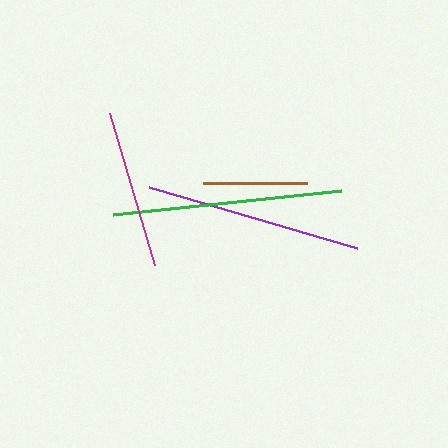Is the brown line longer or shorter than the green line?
The green line is longer than the brown line.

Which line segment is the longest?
The green line is the longest at approximately 229 pixels.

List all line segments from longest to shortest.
From longest to shortest: green, purple, magenta, brown.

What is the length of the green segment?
The green segment is approximately 229 pixels long.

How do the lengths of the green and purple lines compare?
The green and purple lines are approximately the same length.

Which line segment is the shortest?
The brown line is the shortest at approximately 104 pixels.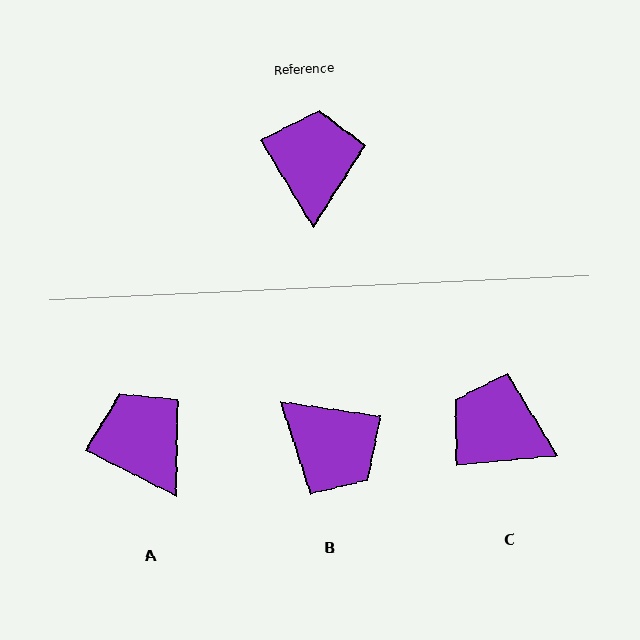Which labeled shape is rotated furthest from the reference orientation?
B, about 129 degrees away.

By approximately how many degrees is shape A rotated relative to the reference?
Approximately 32 degrees counter-clockwise.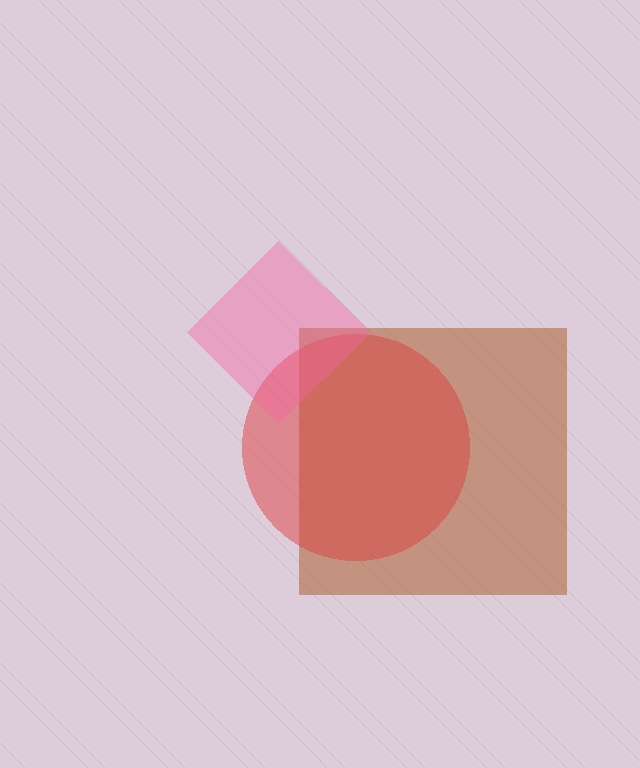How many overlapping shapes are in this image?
There are 3 overlapping shapes in the image.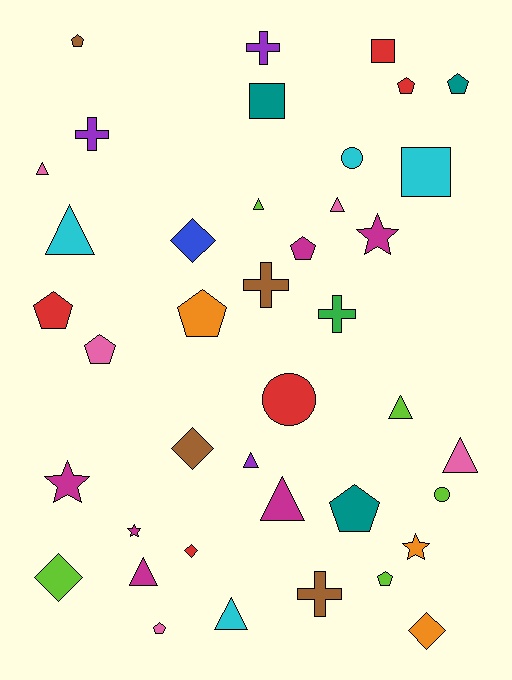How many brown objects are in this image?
There are 4 brown objects.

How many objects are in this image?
There are 40 objects.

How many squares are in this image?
There are 3 squares.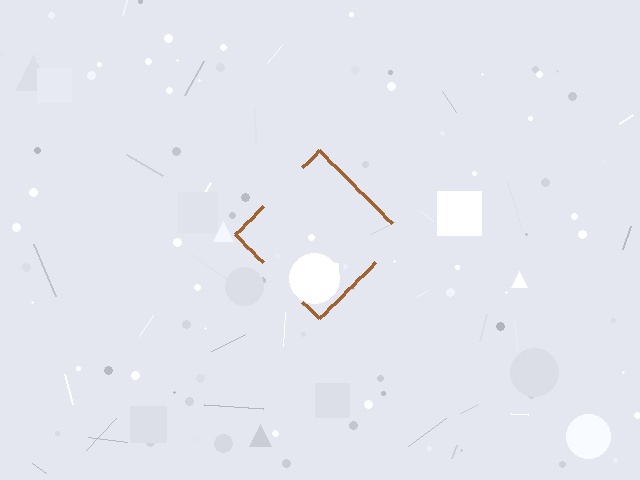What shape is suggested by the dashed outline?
The dashed outline suggests a diamond.